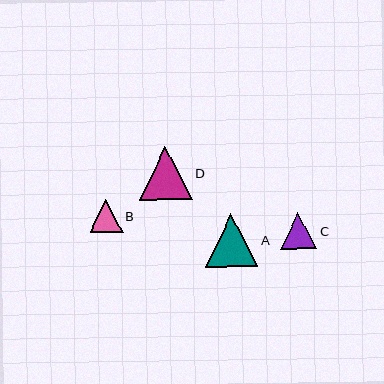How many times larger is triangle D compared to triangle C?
Triangle D is approximately 1.5 times the size of triangle C.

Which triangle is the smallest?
Triangle B is the smallest with a size of approximately 33 pixels.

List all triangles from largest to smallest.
From largest to smallest: D, A, C, B.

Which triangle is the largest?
Triangle D is the largest with a size of approximately 53 pixels.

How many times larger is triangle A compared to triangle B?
Triangle A is approximately 1.6 times the size of triangle B.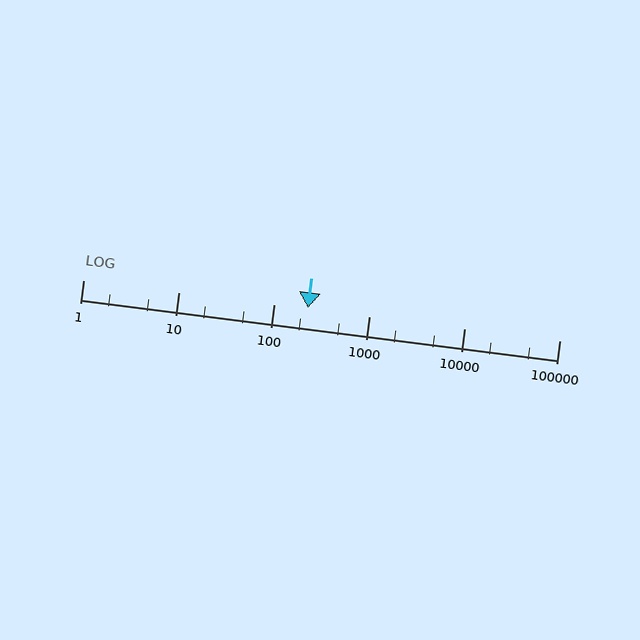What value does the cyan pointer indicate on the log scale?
The pointer indicates approximately 230.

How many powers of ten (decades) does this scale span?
The scale spans 5 decades, from 1 to 100000.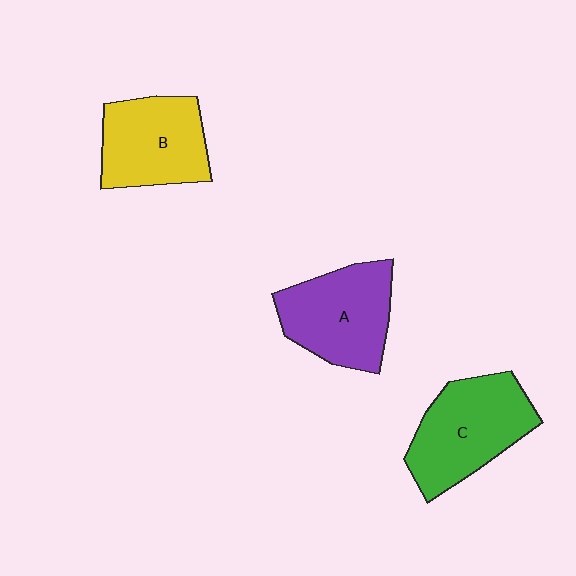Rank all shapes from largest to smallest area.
From largest to smallest: C (green), A (purple), B (yellow).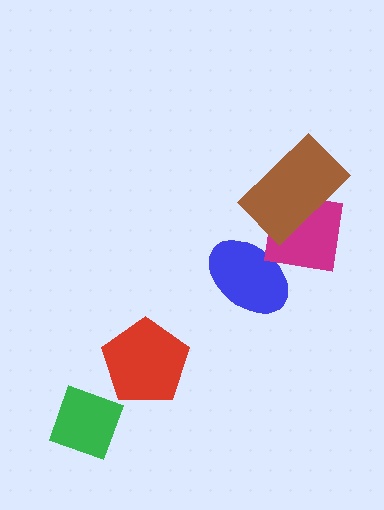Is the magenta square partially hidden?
Yes, it is partially covered by another shape.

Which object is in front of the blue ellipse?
The magenta square is in front of the blue ellipse.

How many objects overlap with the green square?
0 objects overlap with the green square.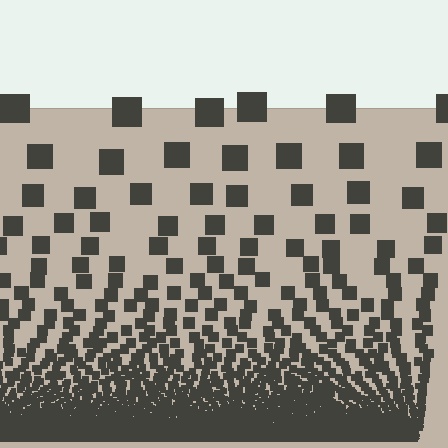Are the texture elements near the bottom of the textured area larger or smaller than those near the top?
Smaller. The gradient is inverted — elements near the bottom are smaller and denser.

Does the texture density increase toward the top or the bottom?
Density increases toward the bottom.